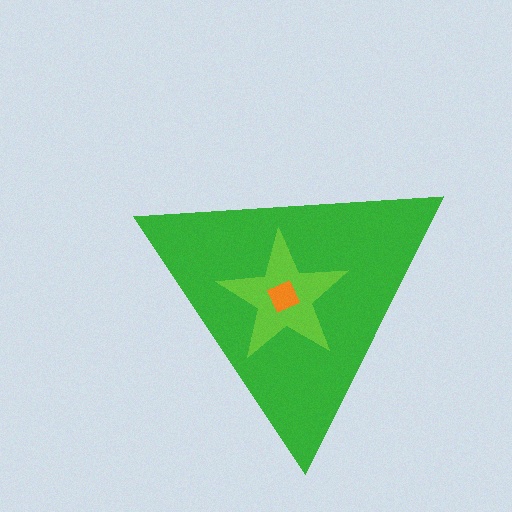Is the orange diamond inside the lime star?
Yes.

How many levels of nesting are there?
3.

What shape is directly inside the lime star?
The orange diamond.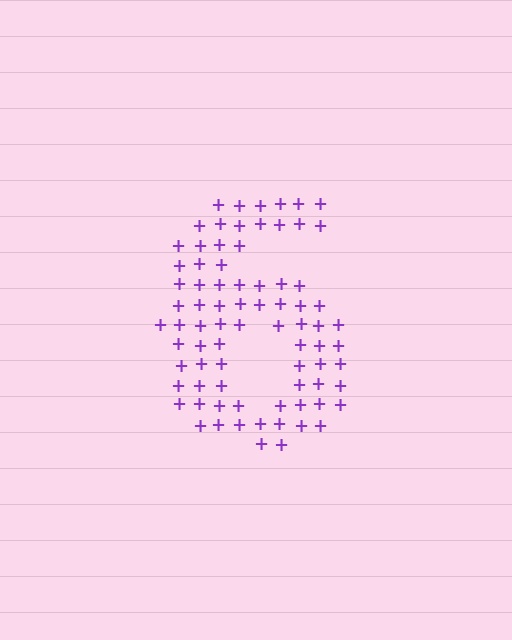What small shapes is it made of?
It is made of small plus signs.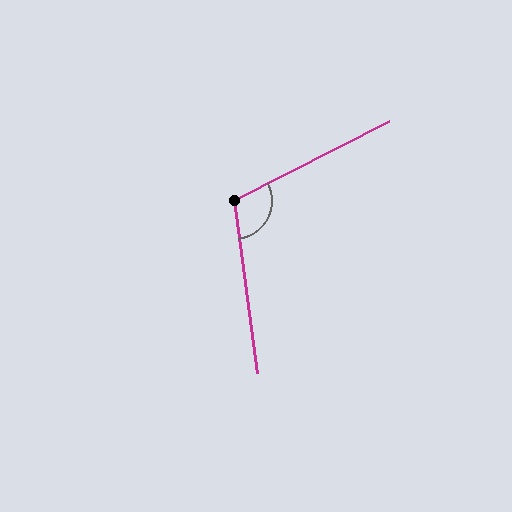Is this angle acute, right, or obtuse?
It is obtuse.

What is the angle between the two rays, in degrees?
Approximately 109 degrees.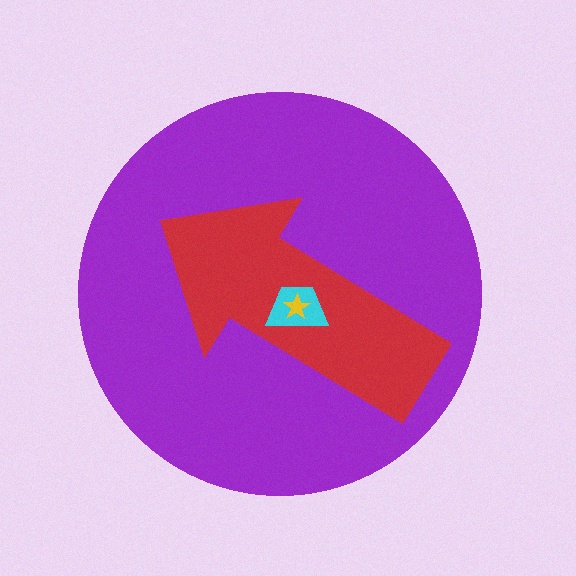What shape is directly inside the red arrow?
The cyan trapezoid.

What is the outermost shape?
The purple circle.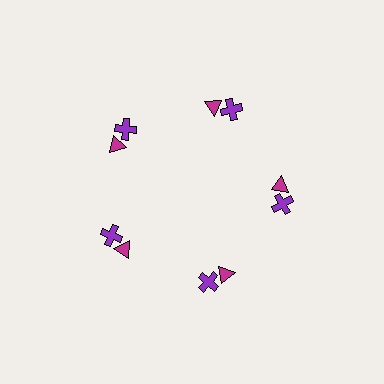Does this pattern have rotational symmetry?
Yes, this pattern has 5-fold rotational symmetry. It looks the same after rotating 72 degrees around the center.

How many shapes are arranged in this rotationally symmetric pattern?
There are 10 shapes, arranged in 5 groups of 2.